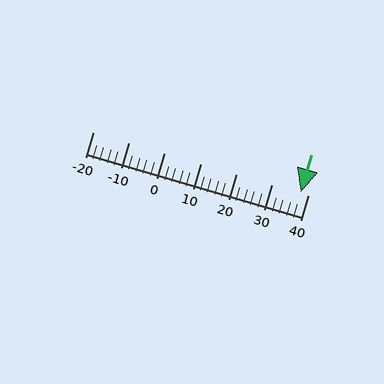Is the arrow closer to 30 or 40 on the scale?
The arrow is closer to 40.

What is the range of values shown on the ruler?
The ruler shows values from -20 to 40.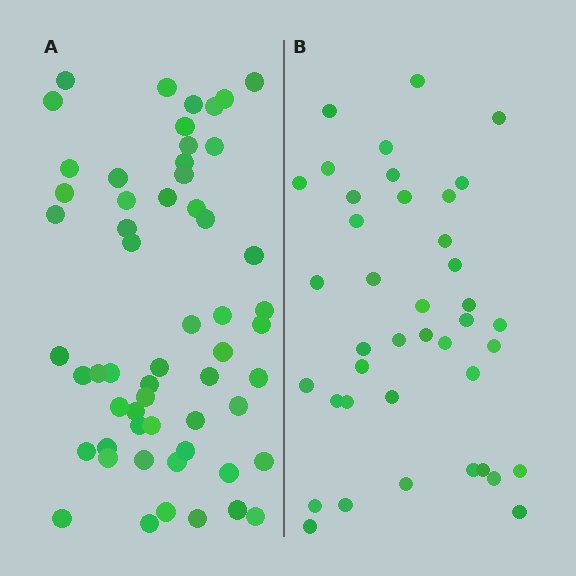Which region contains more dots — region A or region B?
Region A (the left region) has more dots.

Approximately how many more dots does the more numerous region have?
Region A has approximately 15 more dots than region B.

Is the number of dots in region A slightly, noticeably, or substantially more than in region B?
Region A has noticeably more, but not dramatically so. The ratio is roughly 1.4 to 1.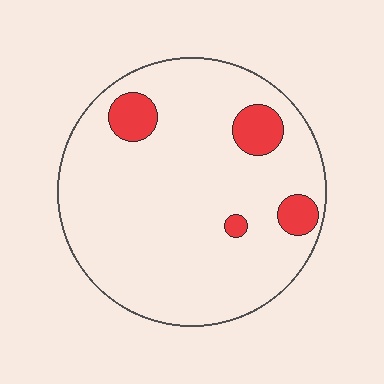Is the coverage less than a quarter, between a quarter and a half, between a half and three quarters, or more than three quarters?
Less than a quarter.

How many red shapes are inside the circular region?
4.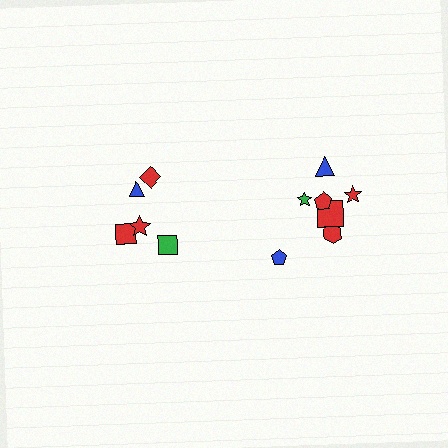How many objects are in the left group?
There are 5 objects.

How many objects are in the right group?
There are 7 objects.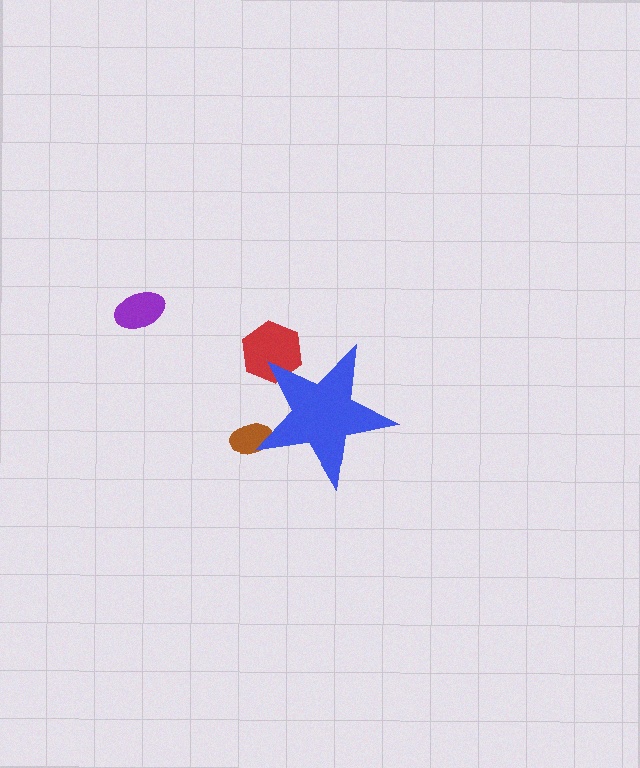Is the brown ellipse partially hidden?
Yes, the brown ellipse is partially hidden behind the blue star.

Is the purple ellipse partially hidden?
No, the purple ellipse is fully visible.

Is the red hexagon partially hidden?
Yes, the red hexagon is partially hidden behind the blue star.